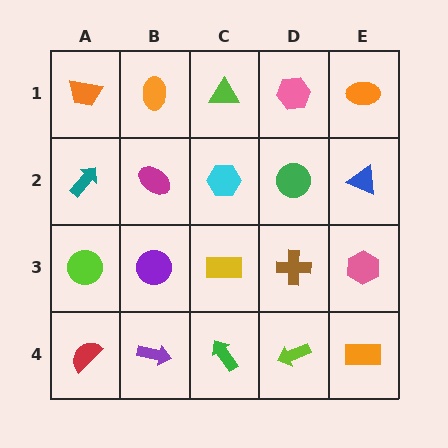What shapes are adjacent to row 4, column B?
A purple circle (row 3, column B), a red semicircle (row 4, column A), a green arrow (row 4, column C).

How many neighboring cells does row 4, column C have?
3.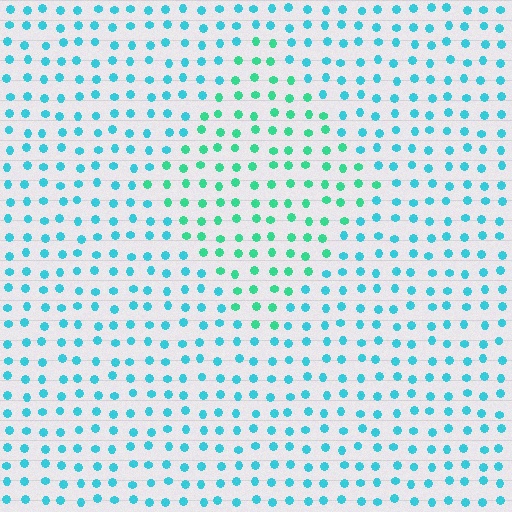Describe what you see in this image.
The image is filled with small cyan elements in a uniform arrangement. A diamond-shaped region is visible where the elements are tinted to a slightly different hue, forming a subtle color boundary.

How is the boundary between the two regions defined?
The boundary is defined purely by a slight shift in hue (about 33 degrees). Spacing, size, and orientation are identical on both sides.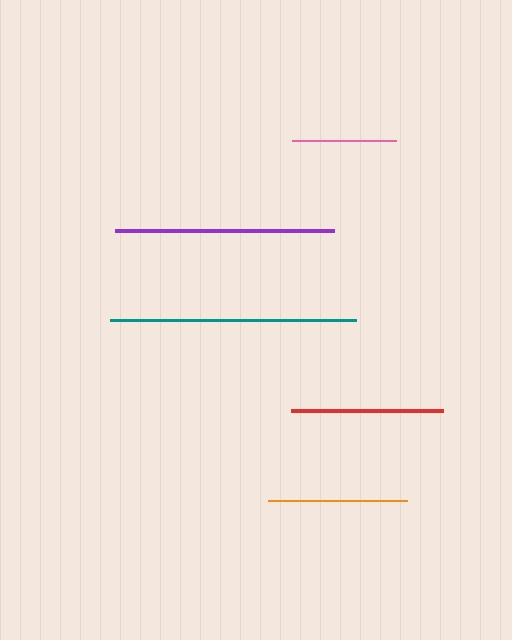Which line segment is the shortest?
The pink line is the shortest at approximately 103 pixels.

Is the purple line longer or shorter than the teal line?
The teal line is longer than the purple line.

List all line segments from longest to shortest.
From longest to shortest: teal, purple, red, orange, pink.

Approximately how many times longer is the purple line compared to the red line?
The purple line is approximately 1.4 times the length of the red line.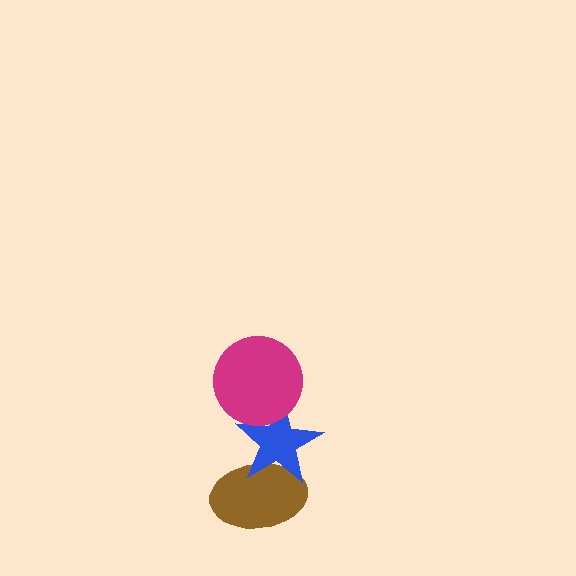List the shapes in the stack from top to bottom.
From top to bottom: the magenta circle, the blue star, the brown ellipse.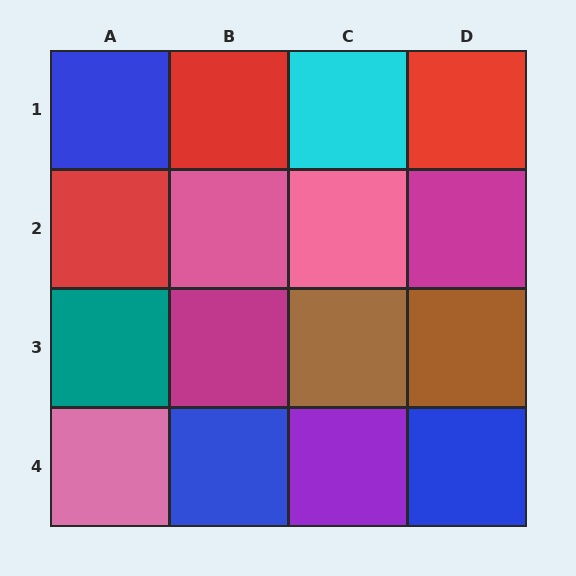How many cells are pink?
3 cells are pink.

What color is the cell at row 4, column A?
Pink.